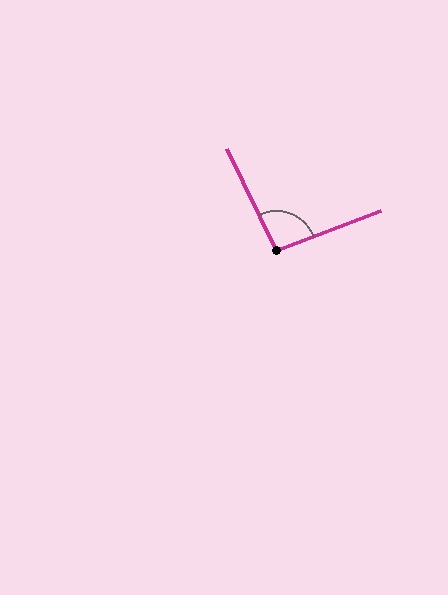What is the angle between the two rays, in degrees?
Approximately 95 degrees.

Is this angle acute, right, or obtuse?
It is approximately a right angle.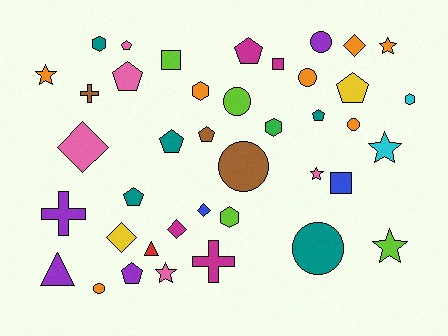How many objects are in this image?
There are 40 objects.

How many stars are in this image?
There are 6 stars.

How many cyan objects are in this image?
There are 2 cyan objects.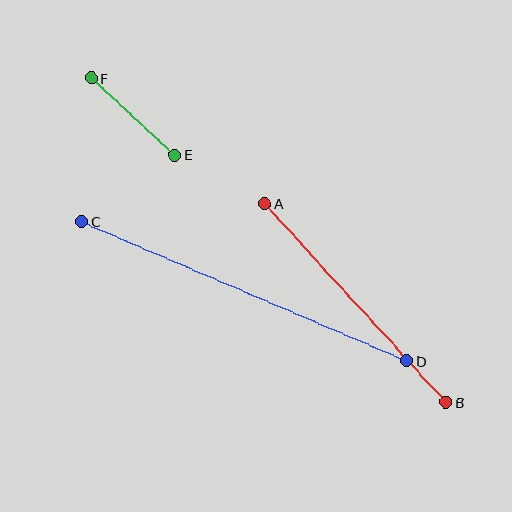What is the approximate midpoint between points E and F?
The midpoint is at approximately (133, 117) pixels.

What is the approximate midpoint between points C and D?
The midpoint is at approximately (244, 291) pixels.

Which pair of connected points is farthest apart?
Points C and D are farthest apart.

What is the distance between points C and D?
The distance is approximately 353 pixels.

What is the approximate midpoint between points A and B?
The midpoint is at approximately (355, 303) pixels.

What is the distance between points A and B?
The distance is approximately 269 pixels.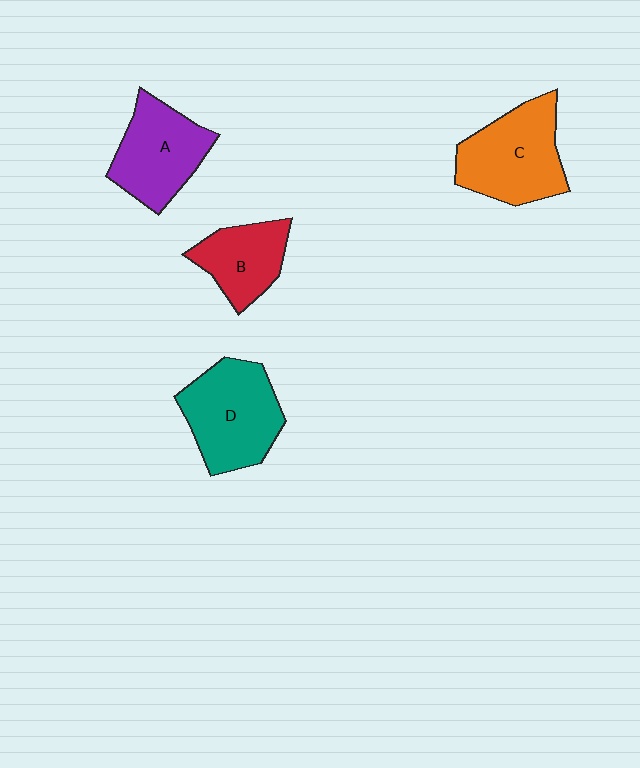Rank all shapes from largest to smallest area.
From largest to smallest: D (teal), C (orange), A (purple), B (red).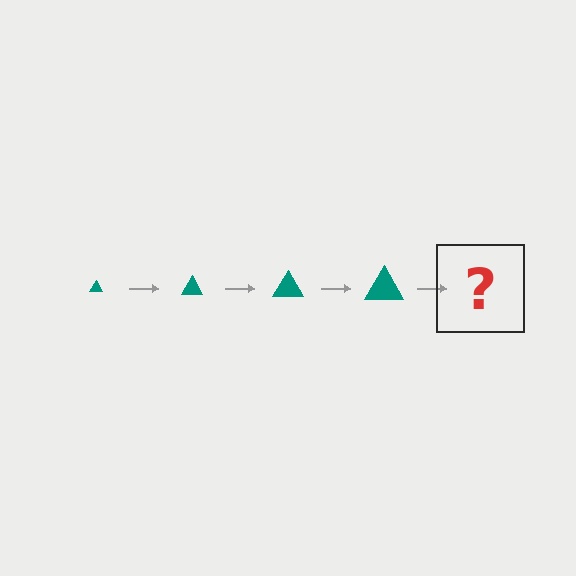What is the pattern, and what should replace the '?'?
The pattern is that the triangle gets progressively larger each step. The '?' should be a teal triangle, larger than the previous one.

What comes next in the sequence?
The next element should be a teal triangle, larger than the previous one.